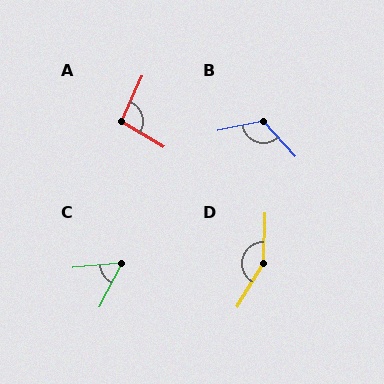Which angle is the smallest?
C, at approximately 58 degrees.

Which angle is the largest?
D, at approximately 149 degrees.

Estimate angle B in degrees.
Approximately 121 degrees.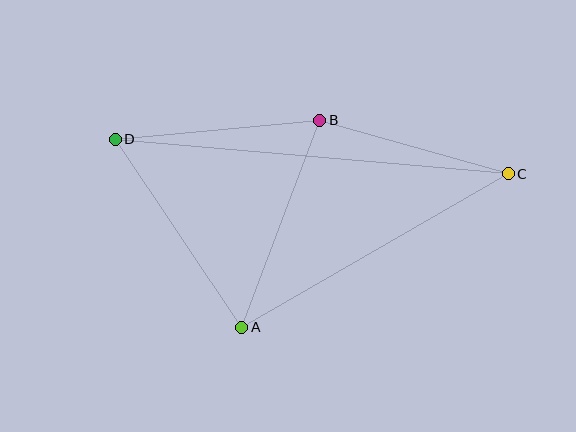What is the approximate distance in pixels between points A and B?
The distance between A and B is approximately 221 pixels.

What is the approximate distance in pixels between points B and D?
The distance between B and D is approximately 205 pixels.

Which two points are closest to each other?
Points B and C are closest to each other.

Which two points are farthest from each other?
Points C and D are farthest from each other.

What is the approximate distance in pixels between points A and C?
The distance between A and C is approximately 307 pixels.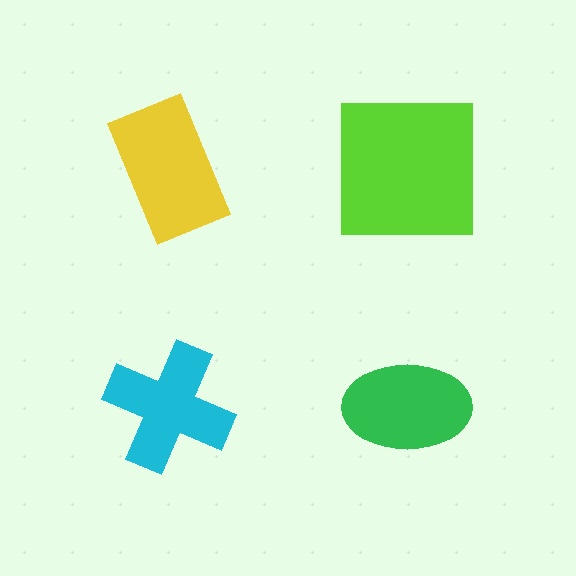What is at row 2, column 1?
A cyan cross.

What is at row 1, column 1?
A yellow rectangle.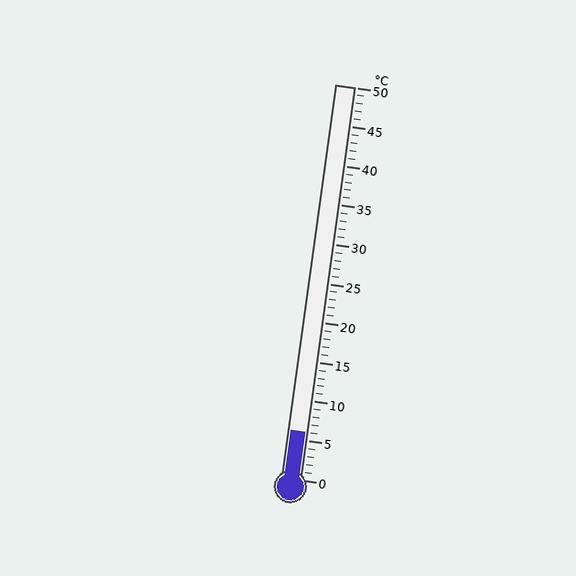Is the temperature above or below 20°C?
The temperature is below 20°C.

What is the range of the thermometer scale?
The thermometer scale ranges from 0°C to 50°C.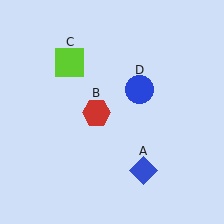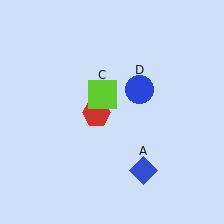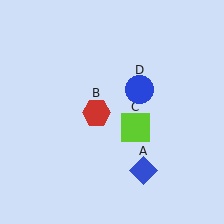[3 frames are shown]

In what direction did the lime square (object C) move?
The lime square (object C) moved down and to the right.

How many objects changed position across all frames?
1 object changed position: lime square (object C).